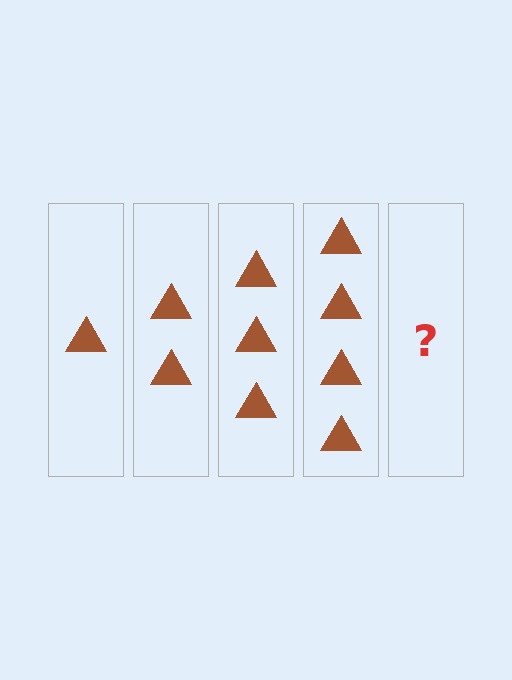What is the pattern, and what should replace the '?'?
The pattern is that each step adds one more triangle. The '?' should be 5 triangles.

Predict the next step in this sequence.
The next step is 5 triangles.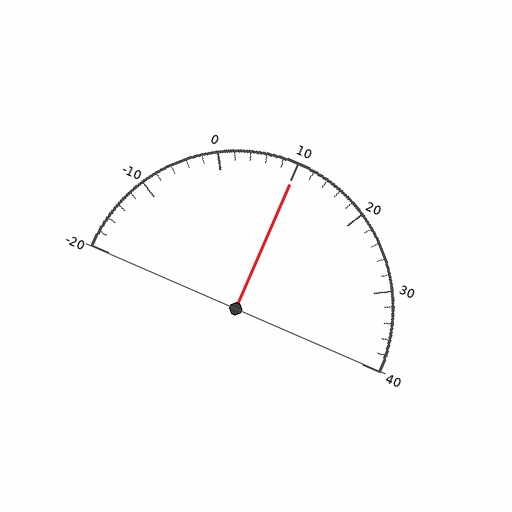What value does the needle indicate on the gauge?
The needle indicates approximately 10.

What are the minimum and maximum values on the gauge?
The gauge ranges from -20 to 40.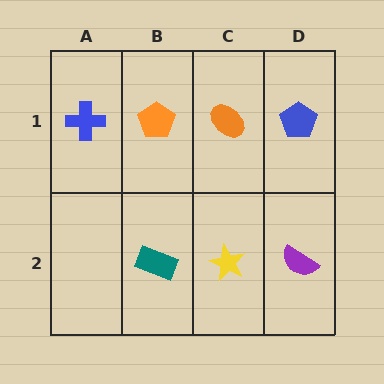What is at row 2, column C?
A yellow star.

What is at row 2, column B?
A teal rectangle.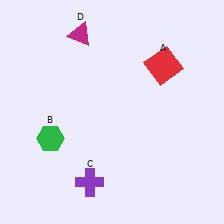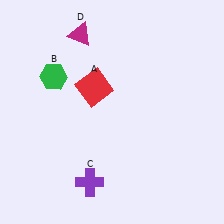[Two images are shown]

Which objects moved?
The objects that moved are: the red square (A), the green hexagon (B).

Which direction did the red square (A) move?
The red square (A) moved left.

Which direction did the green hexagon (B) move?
The green hexagon (B) moved up.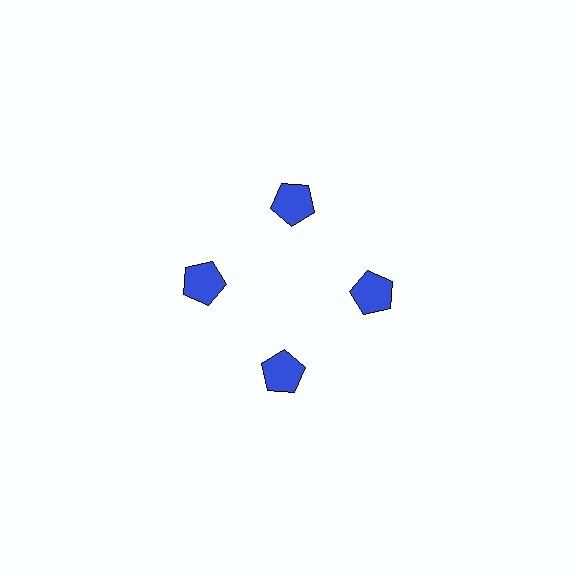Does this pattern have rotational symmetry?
Yes, this pattern has 4-fold rotational symmetry. It looks the same after rotating 90 degrees around the center.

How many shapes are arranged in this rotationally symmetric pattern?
There are 4 shapes, arranged in 4 groups of 1.